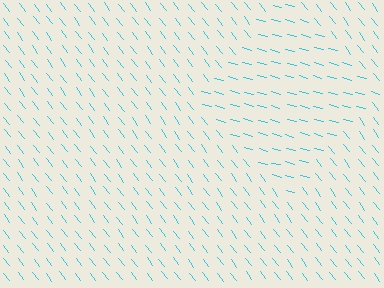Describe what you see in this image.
The image is filled with small cyan line segments. A diamond region in the image has lines oriented differently from the surrounding lines, creating a visible texture boundary.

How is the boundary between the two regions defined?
The boundary is defined purely by a change in line orientation (approximately 38 degrees difference). All lines are the same color and thickness.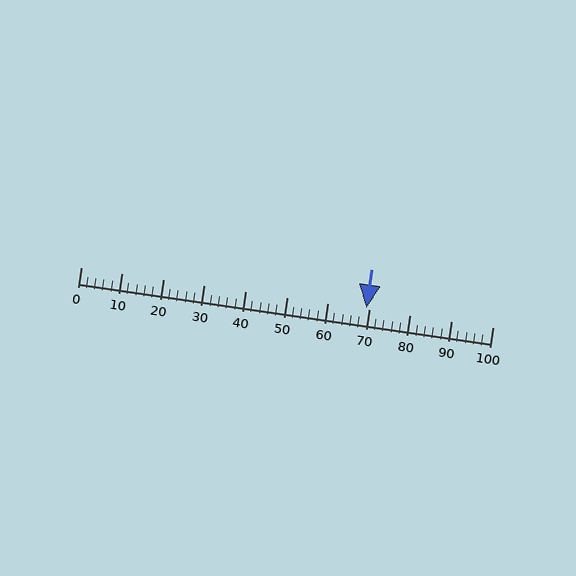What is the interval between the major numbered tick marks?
The major tick marks are spaced 10 units apart.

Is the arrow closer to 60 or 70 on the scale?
The arrow is closer to 70.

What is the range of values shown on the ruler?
The ruler shows values from 0 to 100.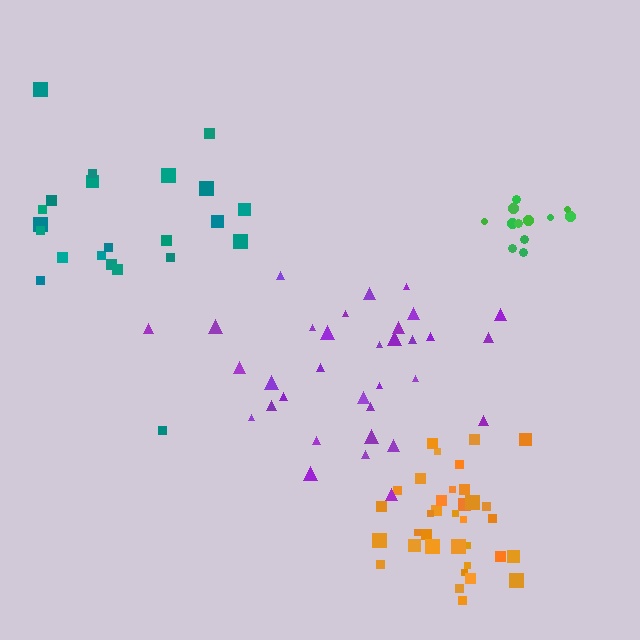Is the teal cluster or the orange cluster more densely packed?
Orange.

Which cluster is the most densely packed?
Orange.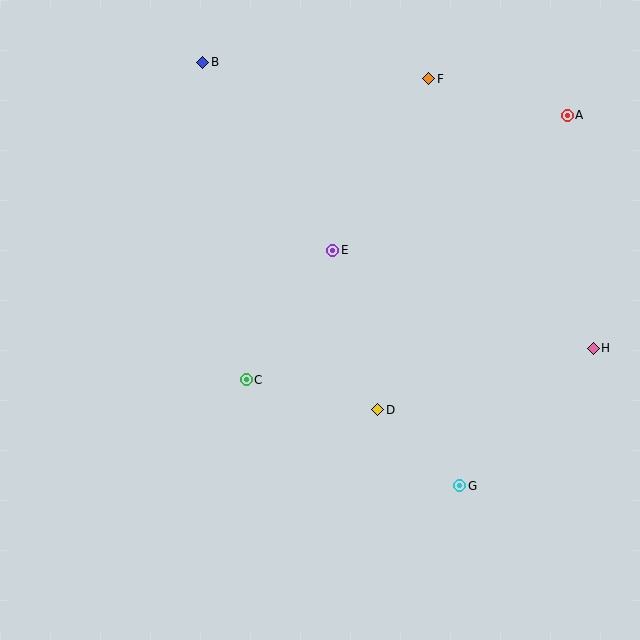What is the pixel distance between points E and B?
The distance between E and B is 229 pixels.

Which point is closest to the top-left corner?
Point B is closest to the top-left corner.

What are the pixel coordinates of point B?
Point B is at (203, 62).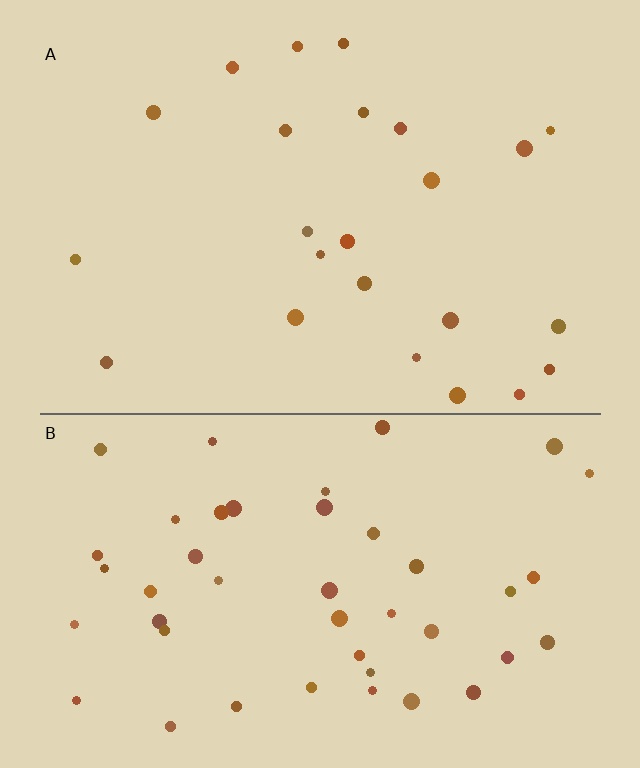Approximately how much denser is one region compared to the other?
Approximately 1.9× — region B over region A.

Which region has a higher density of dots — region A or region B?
B (the bottom).